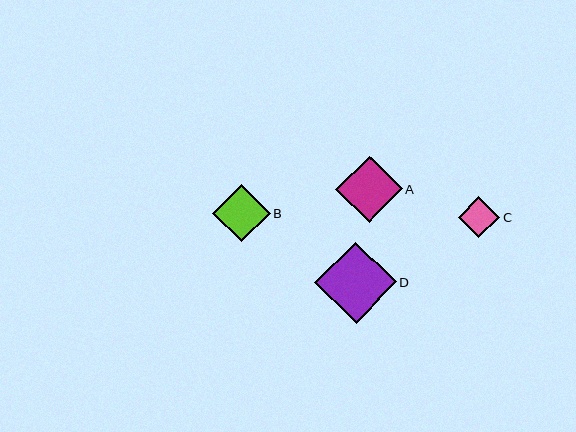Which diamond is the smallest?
Diamond C is the smallest with a size of approximately 41 pixels.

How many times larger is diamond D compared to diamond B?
Diamond D is approximately 1.4 times the size of diamond B.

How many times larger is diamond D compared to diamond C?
Diamond D is approximately 2.0 times the size of diamond C.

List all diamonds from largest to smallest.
From largest to smallest: D, A, B, C.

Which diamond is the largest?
Diamond D is the largest with a size of approximately 81 pixels.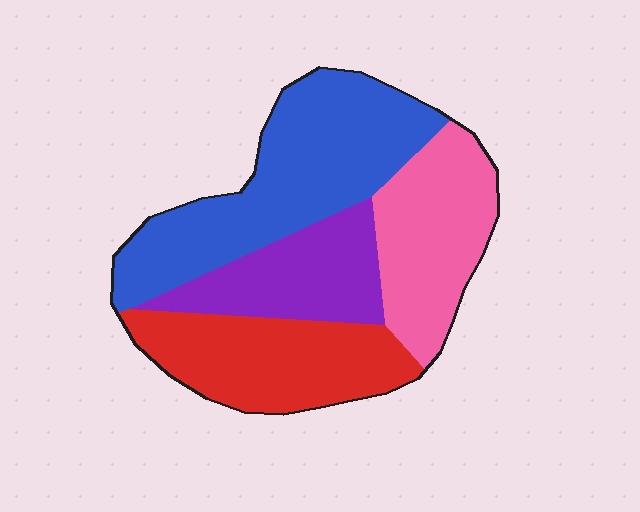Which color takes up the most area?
Blue, at roughly 35%.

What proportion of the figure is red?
Red takes up between a sixth and a third of the figure.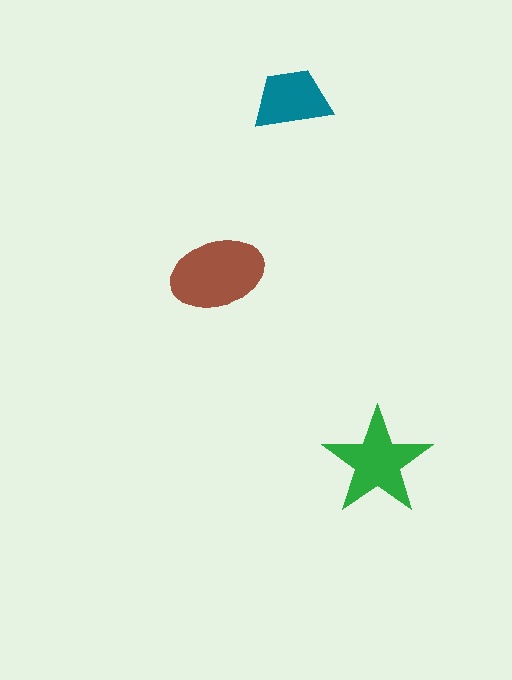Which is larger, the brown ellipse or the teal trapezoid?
The brown ellipse.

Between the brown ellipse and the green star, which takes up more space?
The brown ellipse.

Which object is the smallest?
The teal trapezoid.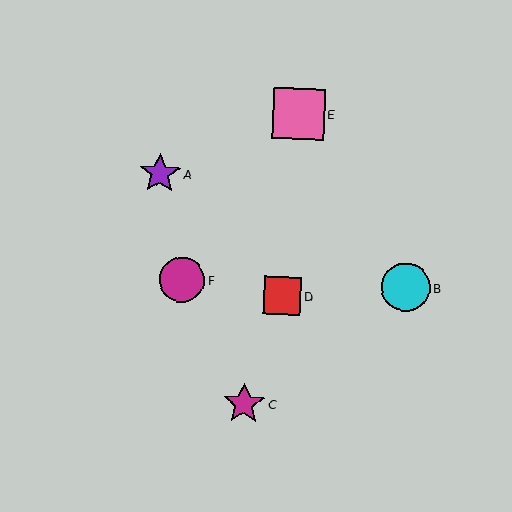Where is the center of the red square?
The center of the red square is at (282, 296).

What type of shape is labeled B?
Shape B is a cyan circle.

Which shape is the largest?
The pink square (labeled E) is the largest.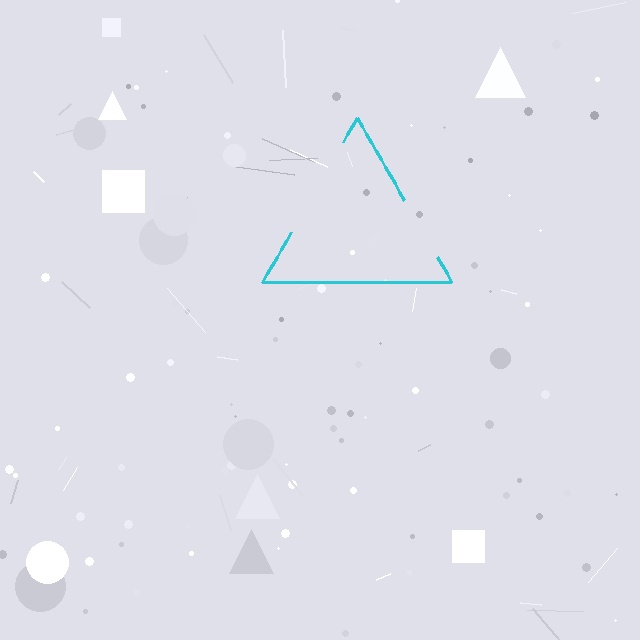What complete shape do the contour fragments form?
The contour fragments form a triangle.